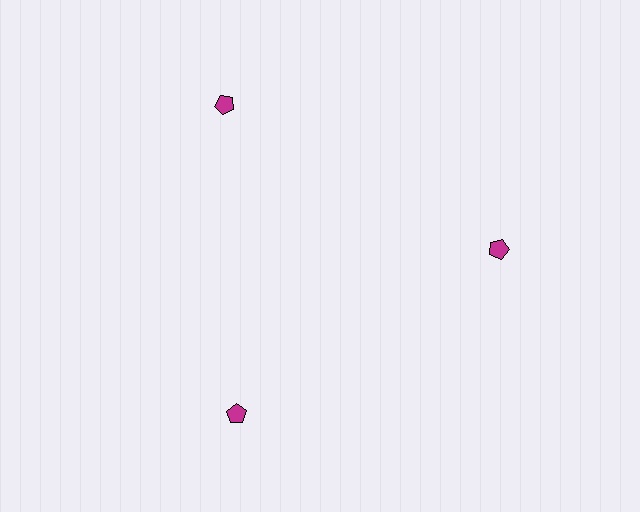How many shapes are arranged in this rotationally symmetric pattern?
There are 3 shapes, arranged in 3 groups of 1.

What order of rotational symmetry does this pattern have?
This pattern has 3-fold rotational symmetry.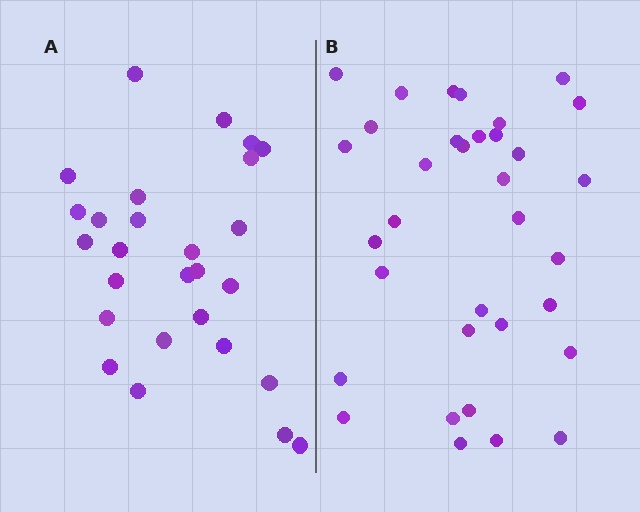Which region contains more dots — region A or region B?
Region B (the right region) has more dots.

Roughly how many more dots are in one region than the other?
Region B has roughly 8 or so more dots than region A.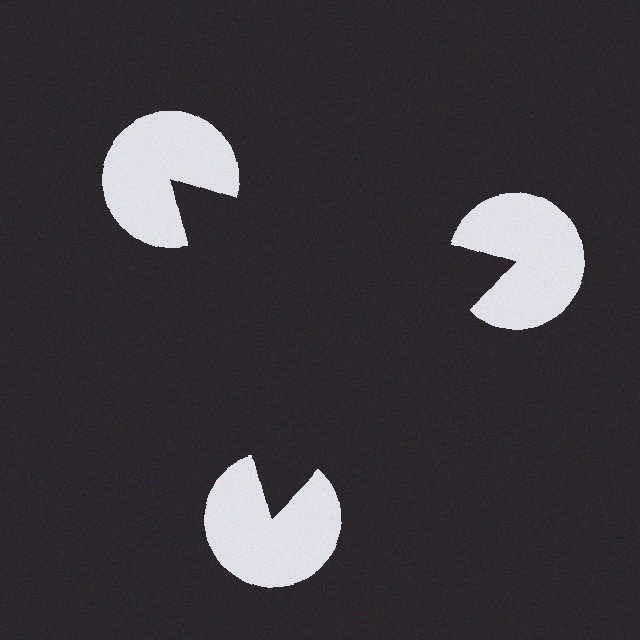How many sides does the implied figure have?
3 sides.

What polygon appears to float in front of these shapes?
An illusory triangle — its edges are inferred from the aligned wedge cuts in the pac-man discs, not physically drawn.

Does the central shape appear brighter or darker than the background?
It typically appears slightly darker than the background, even though no actual brightness change is drawn.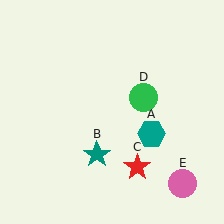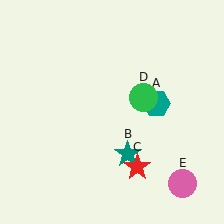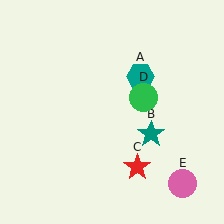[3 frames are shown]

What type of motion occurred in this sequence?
The teal hexagon (object A), teal star (object B) rotated counterclockwise around the center of the scene.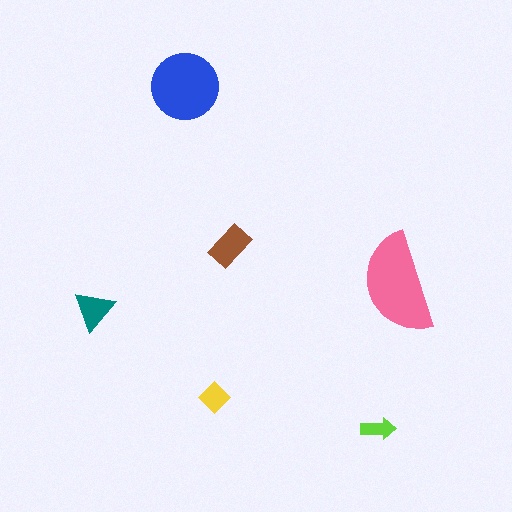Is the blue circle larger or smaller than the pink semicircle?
Smaller.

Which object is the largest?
The pink semicircle.